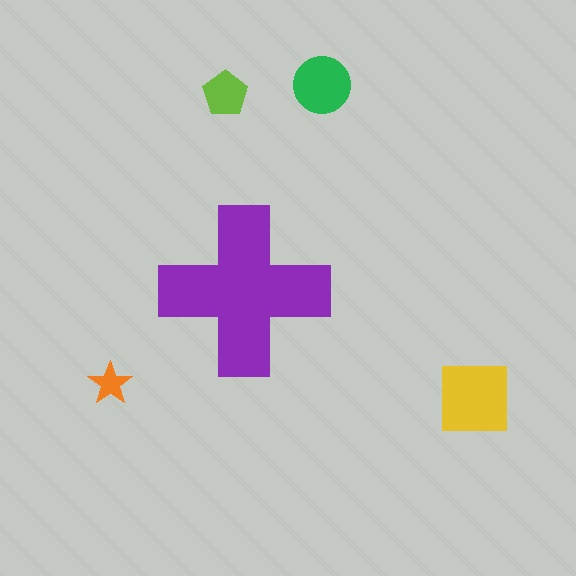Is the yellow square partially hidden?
No, the yellow square is fully visible.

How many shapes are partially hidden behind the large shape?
0 shapes are partially hidden.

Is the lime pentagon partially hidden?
No, the lime pentagon is fully visible.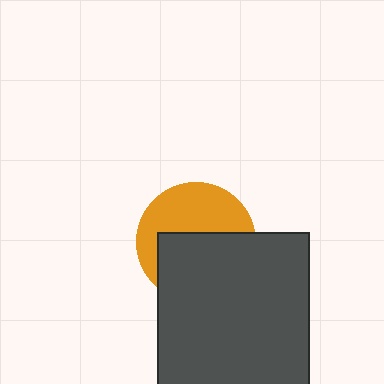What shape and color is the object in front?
The object in front is a dark gray rectangle.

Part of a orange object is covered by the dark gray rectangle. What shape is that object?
It is a circle.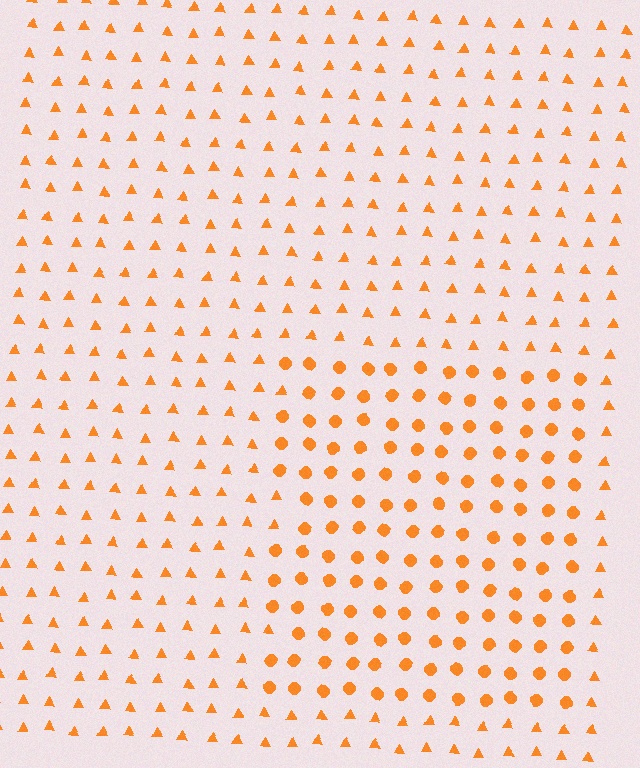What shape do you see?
I see a rectangle.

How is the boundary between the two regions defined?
The boundary is defined by a change in element shape: circles inside vs. triangles outside. All elements share the same color and spacing.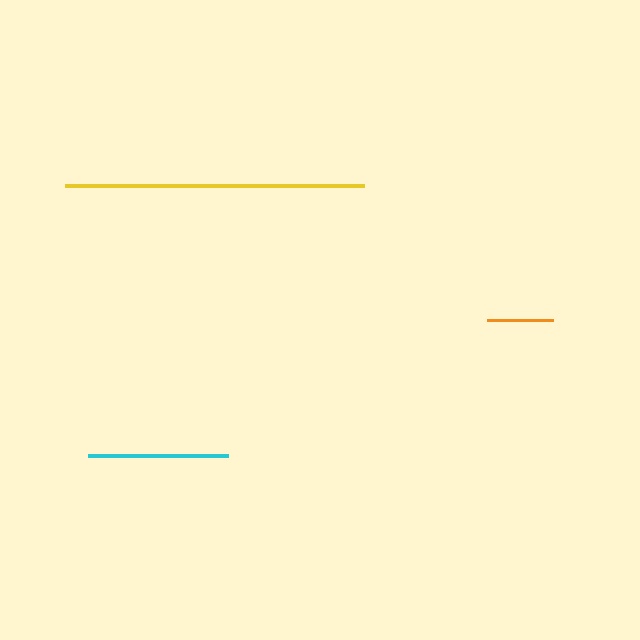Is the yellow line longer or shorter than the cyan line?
The yellow line is longer than the cyan line.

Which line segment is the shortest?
The orange line is the shortest at approximately 67 pixels.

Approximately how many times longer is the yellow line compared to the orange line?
The yellow line is approximately 4.5 times the length of the orange line.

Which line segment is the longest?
The yellow line is the longest at approximately 299 pixels.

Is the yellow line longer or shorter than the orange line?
The yellow line is longer than the orange line.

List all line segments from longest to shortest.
From longest to shortest: yellow, cyan, orange.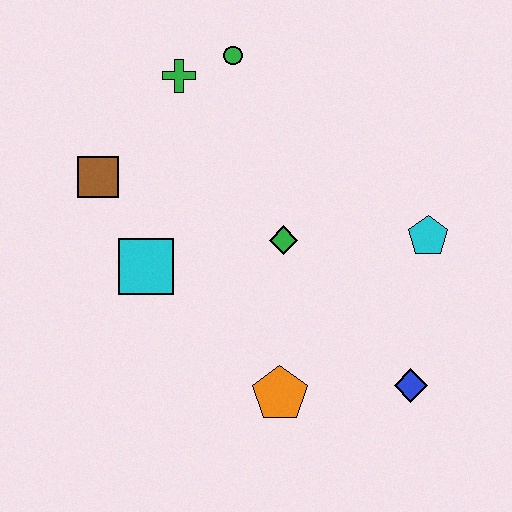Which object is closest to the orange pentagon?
The blue diamond is closest to the orange pentagon.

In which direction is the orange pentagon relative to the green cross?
The orange pentagon is below the green cross.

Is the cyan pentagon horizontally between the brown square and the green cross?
No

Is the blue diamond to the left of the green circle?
No